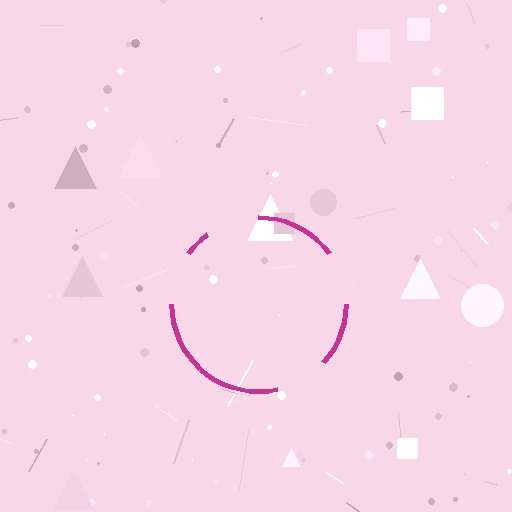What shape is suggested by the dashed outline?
The dashed outline suggests a circle.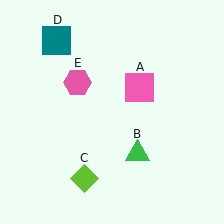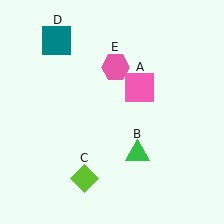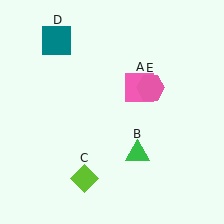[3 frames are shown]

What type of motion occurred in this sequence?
The pink hexagon (object E) rotated clockwise around the center of the scene.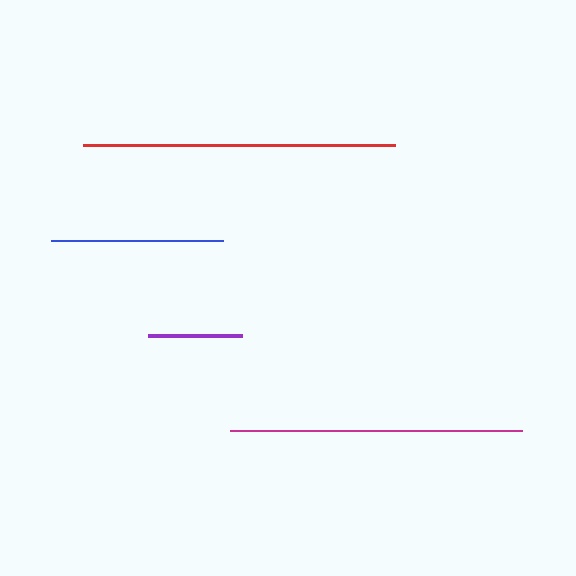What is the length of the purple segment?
The purple segment is approximately 94 pixels long.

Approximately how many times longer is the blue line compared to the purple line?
The blue line is approximately 1.8 times the length of the purple line.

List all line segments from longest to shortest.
From longest to shortest: red, magenta, blue, purple.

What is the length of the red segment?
The red segment is approximately 312 pixels long.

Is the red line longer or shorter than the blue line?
The red line is longer than the blue line.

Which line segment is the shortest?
The purple line is the shortest at approximately 94 pixels.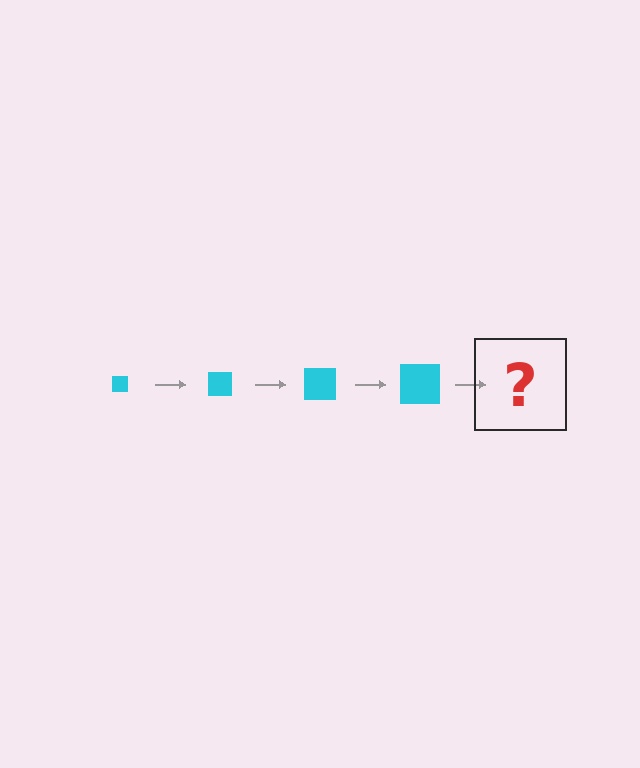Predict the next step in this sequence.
The next step is a cyan square, larger than the previous one.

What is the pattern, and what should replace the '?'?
The pattern is that the square gets progressively larger each step. The '?' should be a cyan square, larger than the previous one.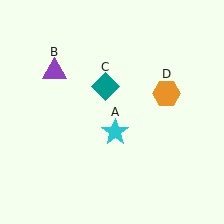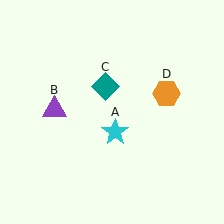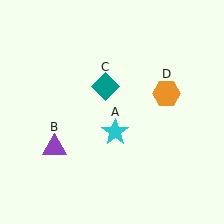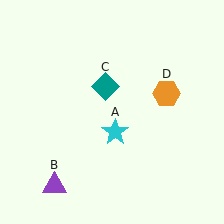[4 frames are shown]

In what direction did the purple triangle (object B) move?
The purple triangle (object B) moved down.